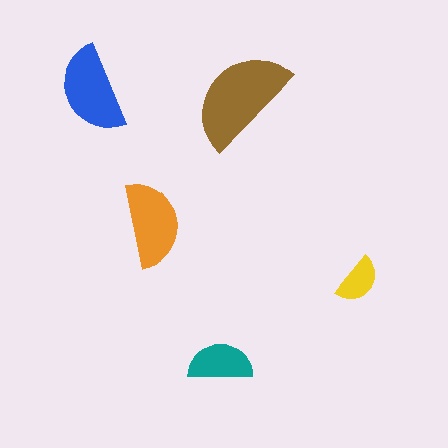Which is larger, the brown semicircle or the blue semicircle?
The brown one.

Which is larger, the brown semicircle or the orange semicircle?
The brown one.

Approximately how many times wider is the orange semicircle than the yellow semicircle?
About 1.5 times wider.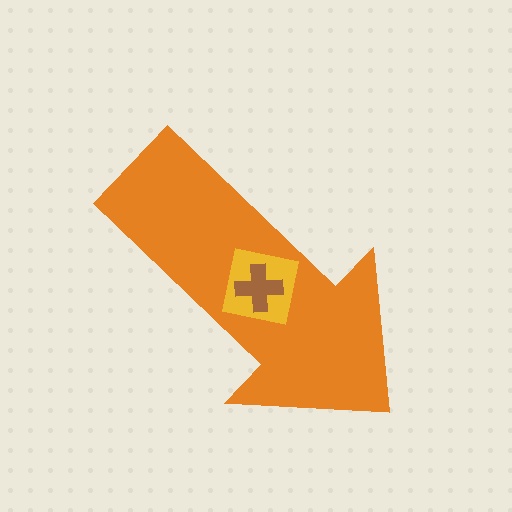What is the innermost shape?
The brown cross.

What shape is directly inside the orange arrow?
The yellow square.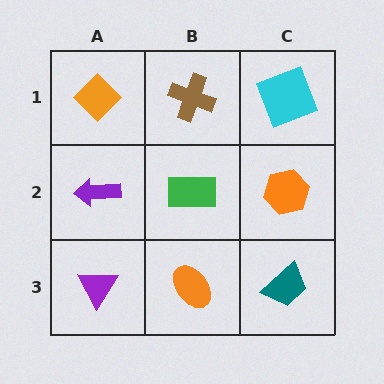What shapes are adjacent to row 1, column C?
An orange hexagon (row 2, column C), a brown cross (row 1, column B).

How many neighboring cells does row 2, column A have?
3.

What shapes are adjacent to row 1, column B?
A green rectangle (row 2, column B), an orange diamond (row 1, column A), a cyan square (row 1, column C).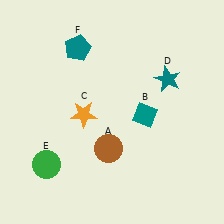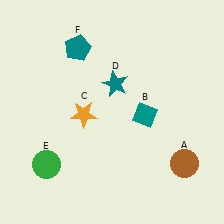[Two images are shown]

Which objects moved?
The objects that moved are: the brown circle (A), the teal star (D).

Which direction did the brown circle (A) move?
The brown circle (A) moved right.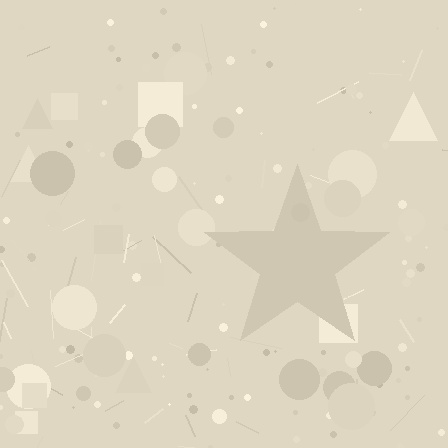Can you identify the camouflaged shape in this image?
The camouflaged shape is a star.